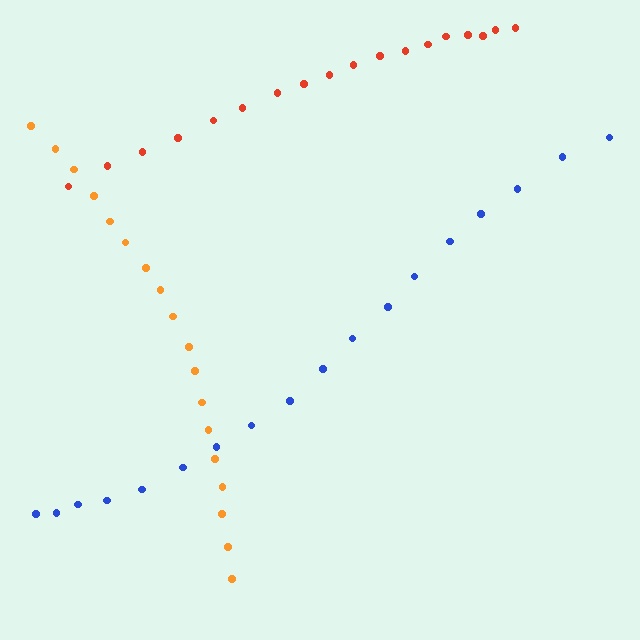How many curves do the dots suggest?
There are 3 distinct paths.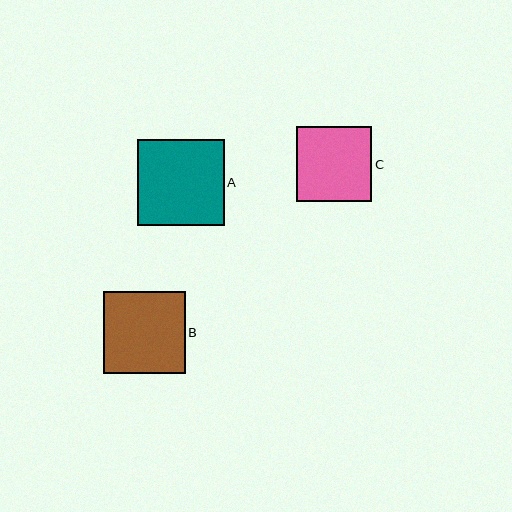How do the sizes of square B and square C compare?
Square B and square C are approximately the same size.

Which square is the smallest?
Square C is the smallest with a size of approximately 76 pixels.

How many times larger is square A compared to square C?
Square A is approximately 1.1 times the size of square C.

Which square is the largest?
Square A is the largest with a size of approximately 87 pixels.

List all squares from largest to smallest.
From largest to smallest: A, B, C.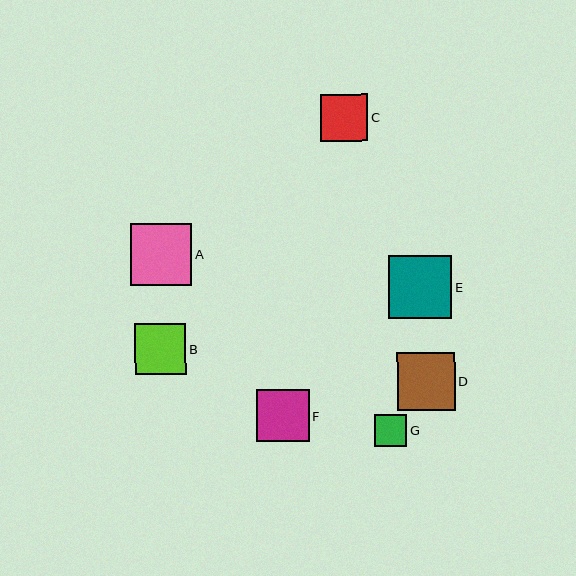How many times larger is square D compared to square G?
Square D is approximately 1.8 times the size of square G.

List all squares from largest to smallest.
From largest to smallest: E, A, D, F, B, C, G.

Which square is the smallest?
Square G is the smallest with a size of approximately 32 pixels.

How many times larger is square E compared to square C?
Square E is approximately 1.3 times the size of square C.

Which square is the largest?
Square E is the largest with a size of approximately 63 pixels.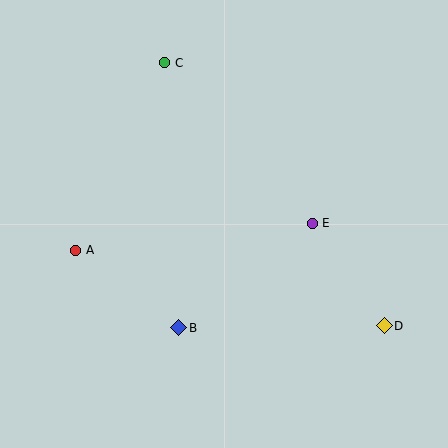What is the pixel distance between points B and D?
The distance between B and D is 206 pixels.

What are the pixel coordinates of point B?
Point B is at (179, 328).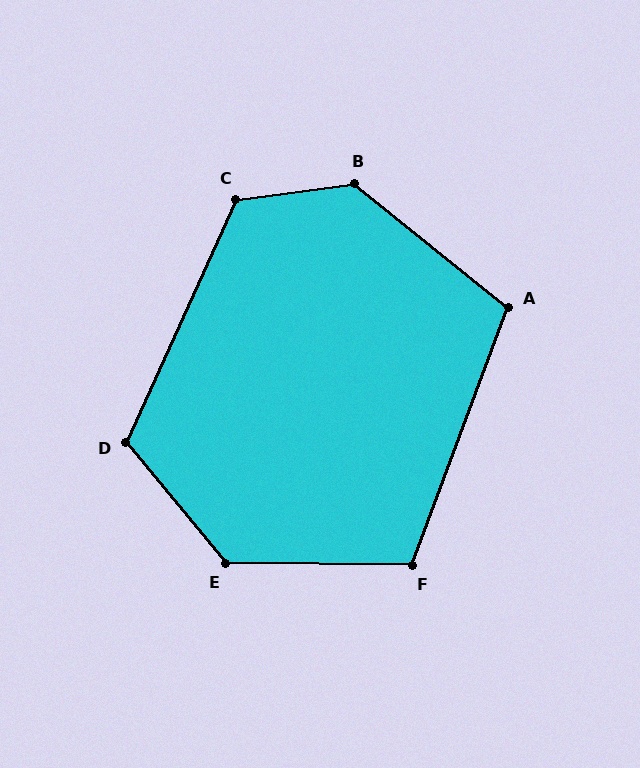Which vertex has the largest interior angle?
B, at approximately 134 degrees.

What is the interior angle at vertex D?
Approximately 116 degrees (obtuse).